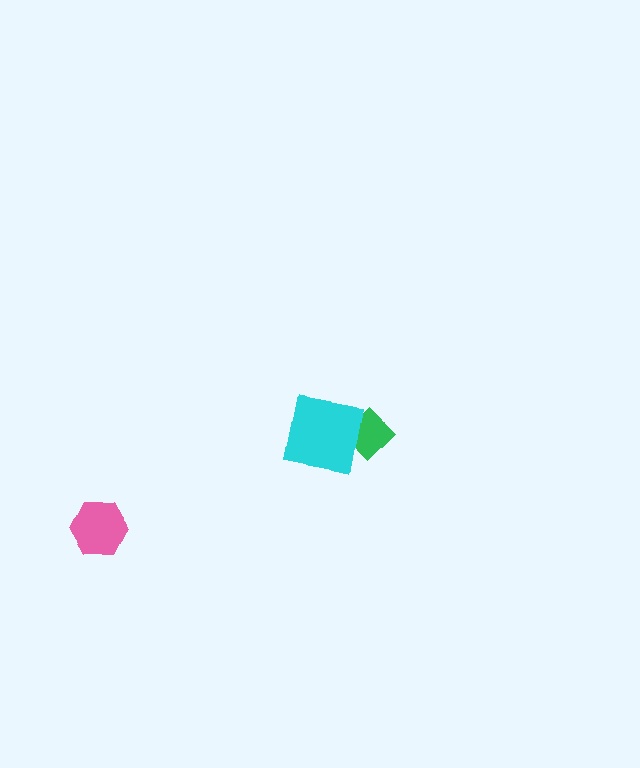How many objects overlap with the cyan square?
1 object overlaps with the cyan square.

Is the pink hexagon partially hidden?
No, no other shape covers it.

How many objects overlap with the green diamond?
1 object overlaps with the green diamond.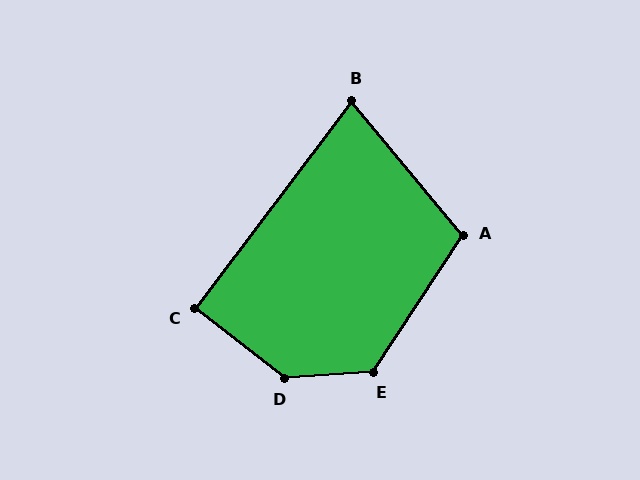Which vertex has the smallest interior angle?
B, at approximately 77 degrees.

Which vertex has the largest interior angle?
D, at approximately 138 degrees.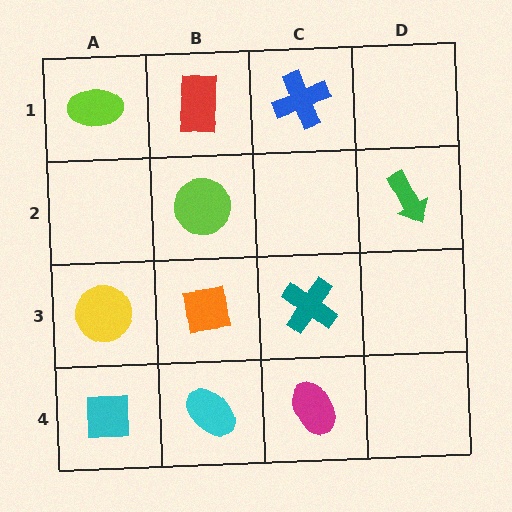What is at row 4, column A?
A cyan square.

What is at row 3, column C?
A teal cross.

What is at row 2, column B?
A lime circle.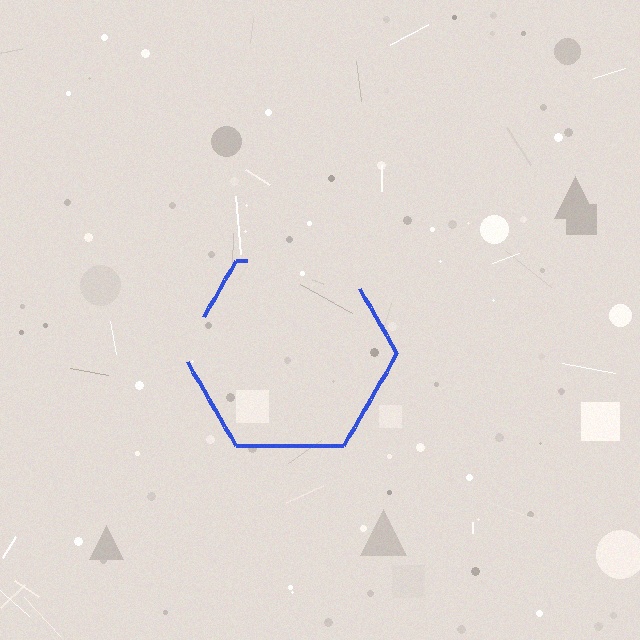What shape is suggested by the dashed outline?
The dashed outline suggests a hexagon.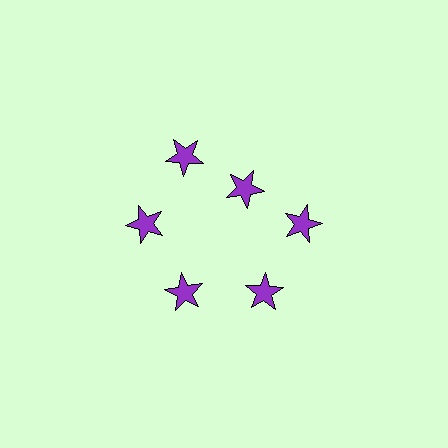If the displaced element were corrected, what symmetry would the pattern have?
It would have 6-fold rotational symmetry — the pattern would map onto itself every 60 degrees.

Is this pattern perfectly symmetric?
No. The 6 purple stars are arranged in a ring, but one element near the 1 o'clock position is pulled inward toward the center, breaking the 6-fold rotational symmetry.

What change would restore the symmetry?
The symmetry would be restored by moving it outward, back onto the ring so that all 6 stars sit at equal angles and equal distance from the center.